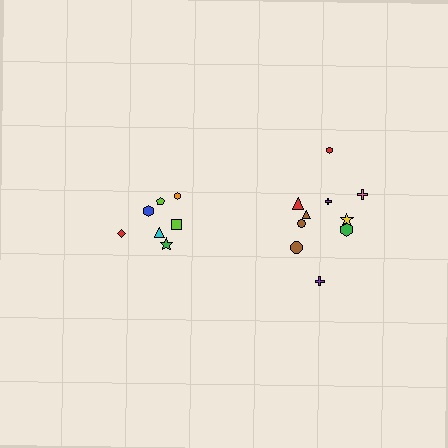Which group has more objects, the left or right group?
The right group.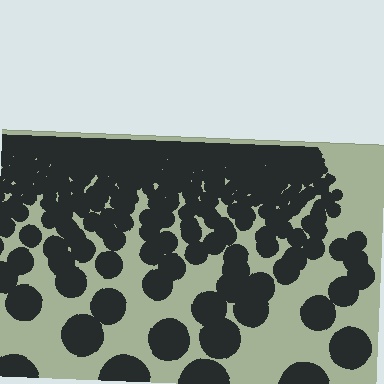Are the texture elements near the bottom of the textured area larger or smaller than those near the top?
Larger. Near the bottom, elements are closer to the viewer and appear at a bigger on-screen size.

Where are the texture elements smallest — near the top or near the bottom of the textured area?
Near the top.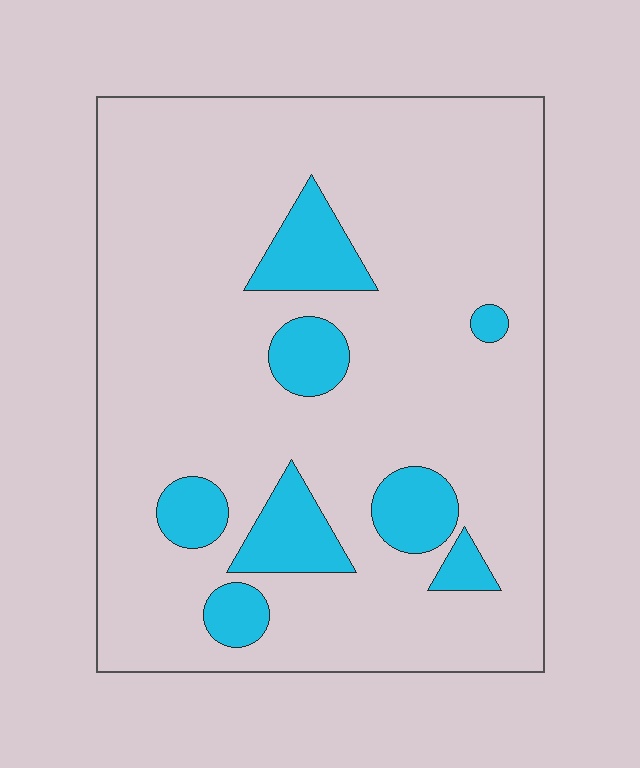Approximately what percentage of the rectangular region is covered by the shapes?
Approximately 15%.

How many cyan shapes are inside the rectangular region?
8.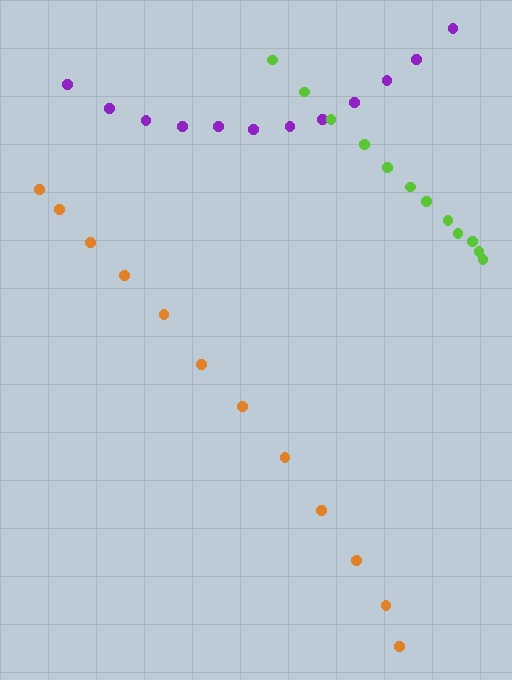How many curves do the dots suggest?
There are 3 distinct paths.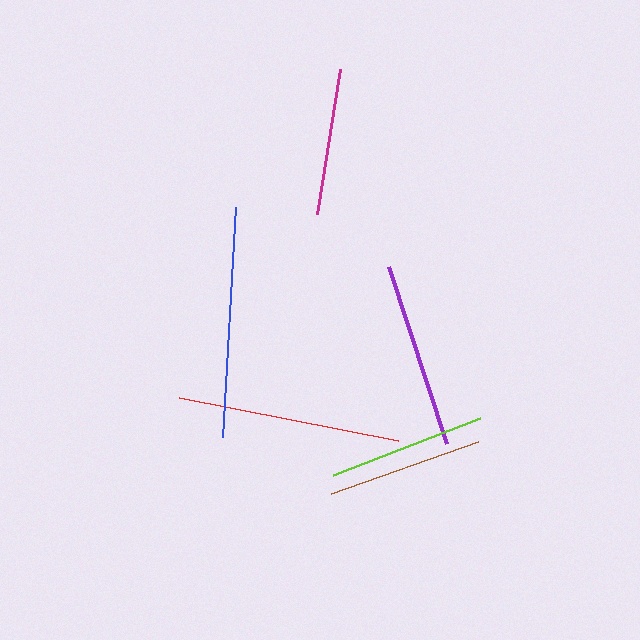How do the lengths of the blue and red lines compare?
The blue and red lines are approximately the same length.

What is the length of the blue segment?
The blue segment is approximately 231 pixels long.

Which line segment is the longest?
The blue line is the longest at approximately 231 pixels.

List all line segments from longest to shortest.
From longest to shortest: blue, red, purple, lime, brown, magenta.